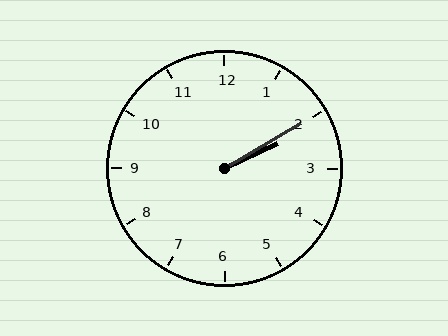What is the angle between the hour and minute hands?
Approximately 5 degrees.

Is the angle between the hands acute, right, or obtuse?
It is acute.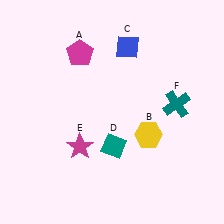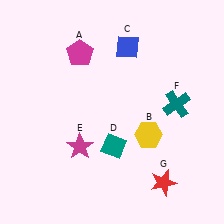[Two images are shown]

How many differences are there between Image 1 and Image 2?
There is 1 difference between the two images.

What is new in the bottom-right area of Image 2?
A red star (G) was added in the bottom-right area of Image 2.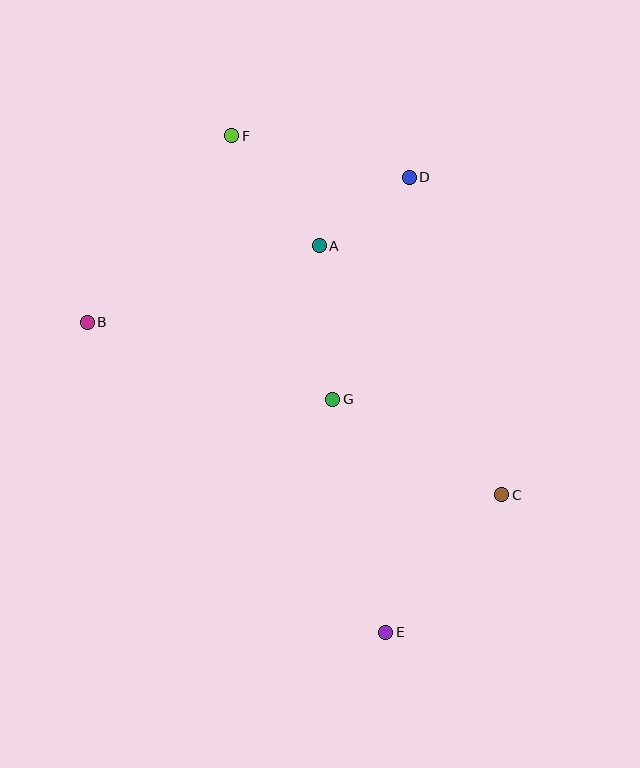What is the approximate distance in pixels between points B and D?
The distance between B and D is approximately 353 pixels.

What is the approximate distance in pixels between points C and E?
The distance between C and E is approximately 180 pixels.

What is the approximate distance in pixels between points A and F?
The distance between A and F is approximately 141 pixels.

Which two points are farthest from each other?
Points E and F are farthest from each other.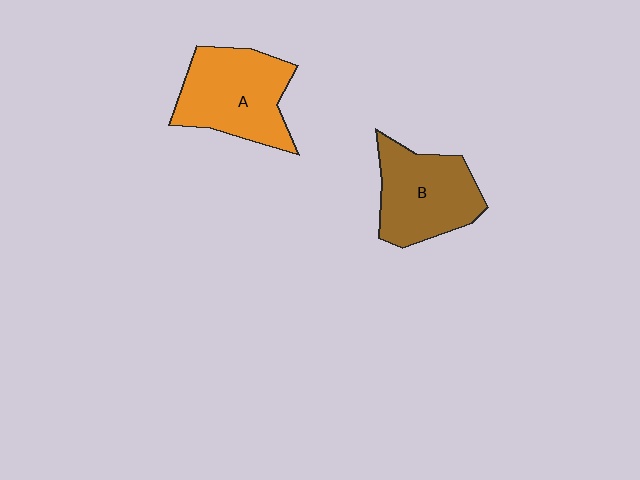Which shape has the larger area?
Shape A (orange).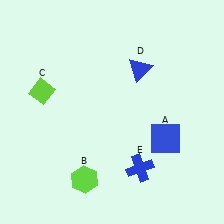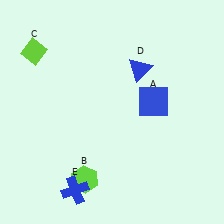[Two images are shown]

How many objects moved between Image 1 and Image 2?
3 objects moved between the two images.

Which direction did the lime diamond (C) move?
The lime diamond (C) moved up.